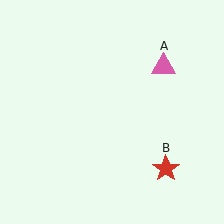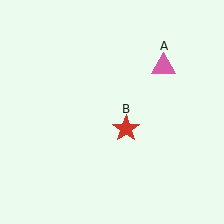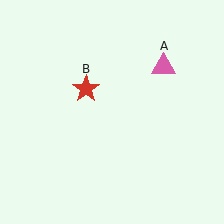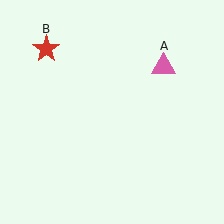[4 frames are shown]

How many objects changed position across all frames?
1 object changed position: red star (object B).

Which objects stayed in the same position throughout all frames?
Pink triangle (object A) remained stationary.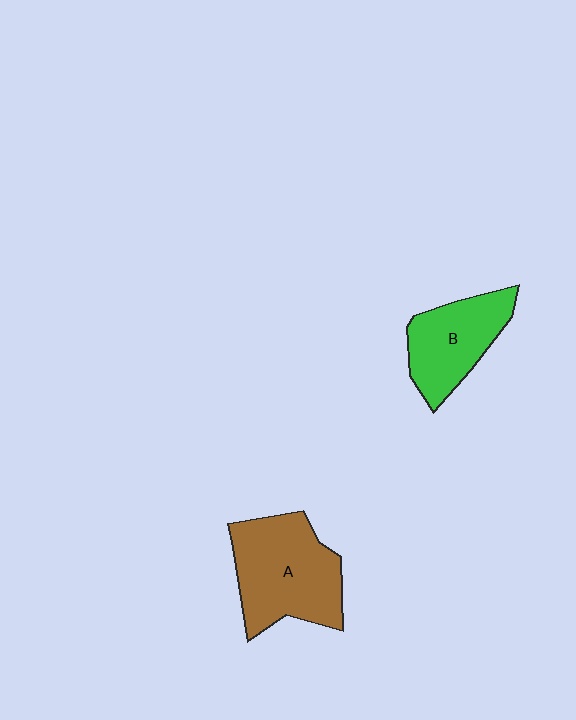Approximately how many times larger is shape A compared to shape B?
Approximately 1.4 times.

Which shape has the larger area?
Shape A (brown).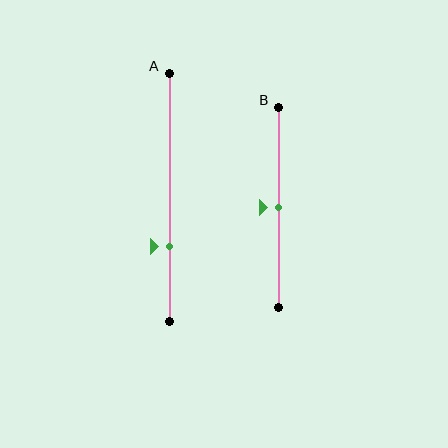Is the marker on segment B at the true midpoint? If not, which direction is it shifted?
Yes, the marker on segment B is at the true midpoint.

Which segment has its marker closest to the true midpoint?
Segment B has its marker closest to the true midpoint.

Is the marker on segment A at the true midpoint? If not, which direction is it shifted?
No, the marker on segment A is shifted downward by about 20% of the segment length.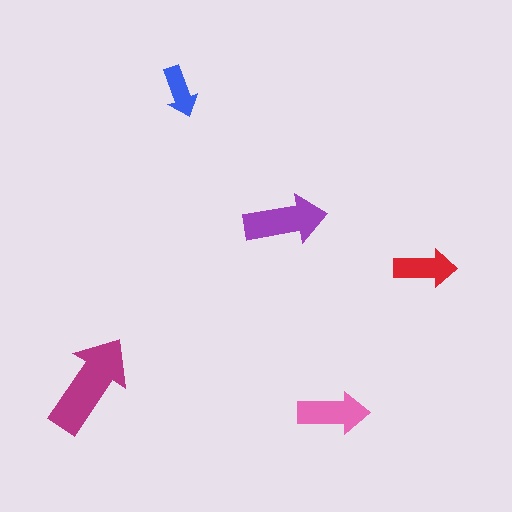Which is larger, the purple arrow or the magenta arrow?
The magenta one.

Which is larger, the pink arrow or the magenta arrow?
The magenta one.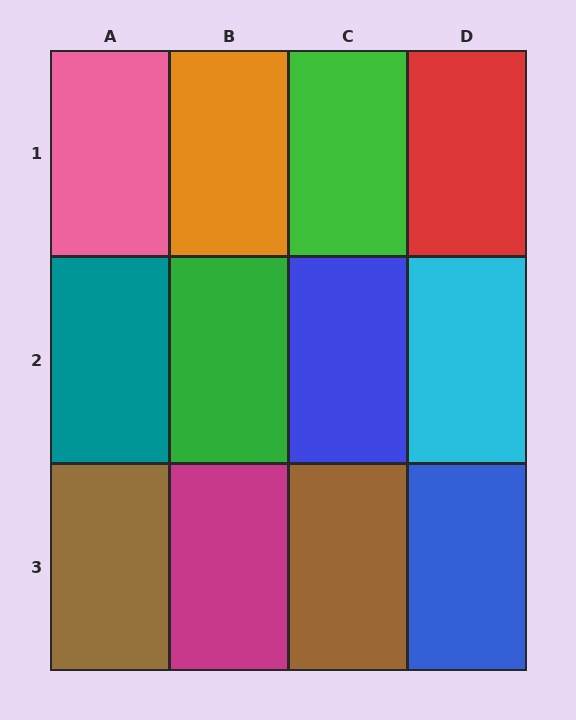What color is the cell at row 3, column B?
Magenta.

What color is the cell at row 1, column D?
Red.